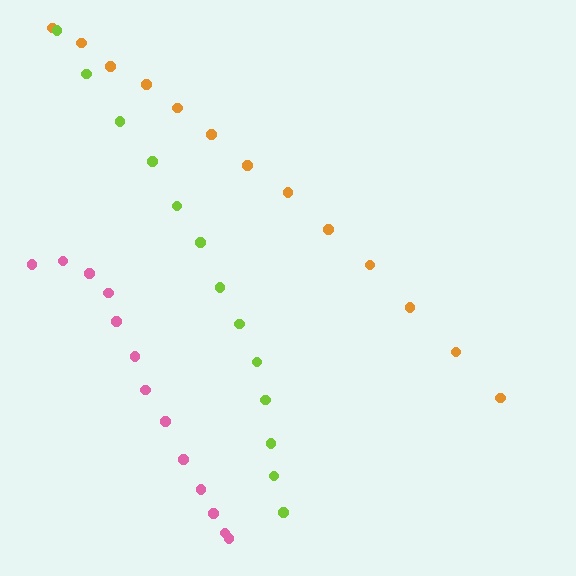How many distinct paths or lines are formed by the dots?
There are 3 distinct paths.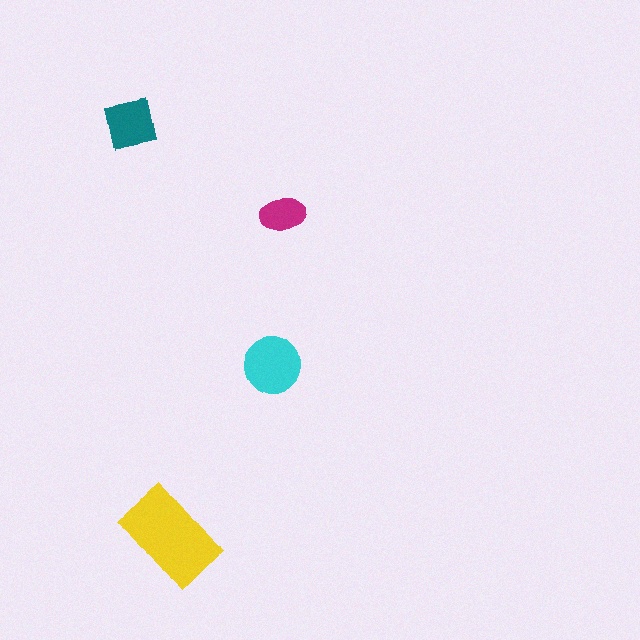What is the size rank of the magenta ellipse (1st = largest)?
4th.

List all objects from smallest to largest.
The magenta ellipse, the teal square, the cyan circle, the yellow rectangle.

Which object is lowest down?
The yellow rectangle is bottommost.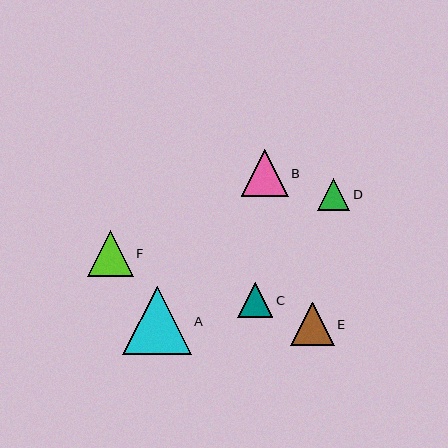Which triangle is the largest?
Triangle A is the largest with a size of approximately 68 pixels.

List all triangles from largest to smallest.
From largest to smallest: A, B, F, E, C, D.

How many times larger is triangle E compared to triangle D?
Triangle E is approximately 1.4 times the size of triangle D.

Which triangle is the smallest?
Triangle D is the smallest with a size of approximately 32 pixels.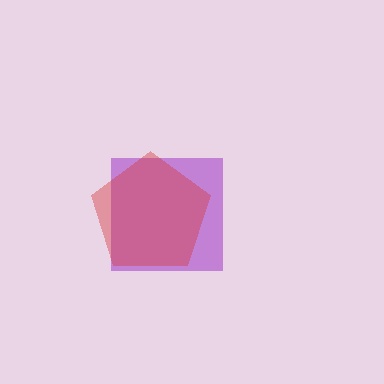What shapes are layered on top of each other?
The layered shapes are: a purple square, a red pentagon.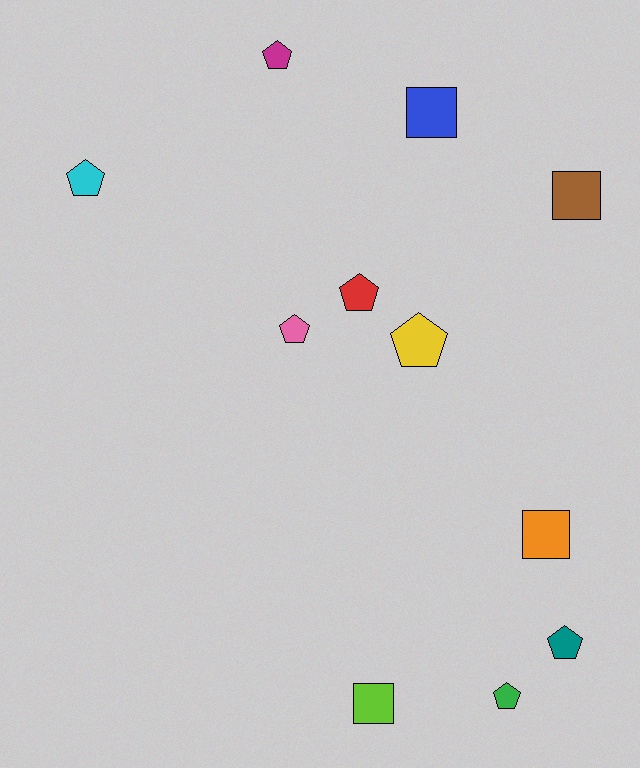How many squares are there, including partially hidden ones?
There are 4 squares.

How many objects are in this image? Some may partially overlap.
There are 11 objects.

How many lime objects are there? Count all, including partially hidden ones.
There is 1 lime object.